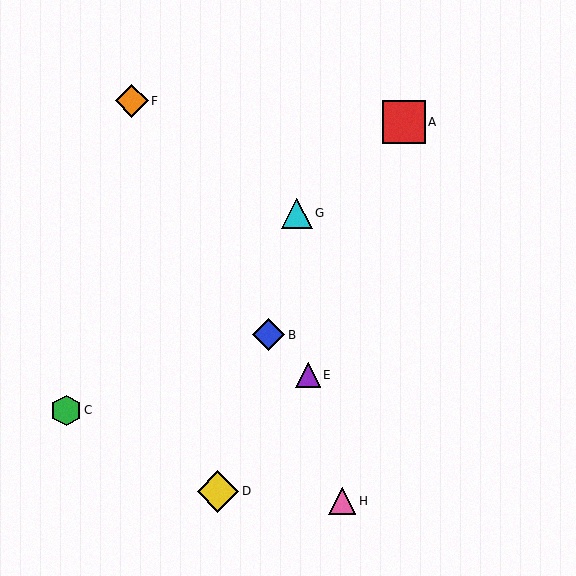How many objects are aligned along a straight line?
3 objects (A, C, G) are aligned along a straight line.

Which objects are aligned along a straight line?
Objects A, C, G are aligned along a straight line.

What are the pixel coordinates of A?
Object A is at (404, 122).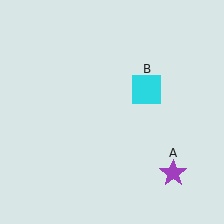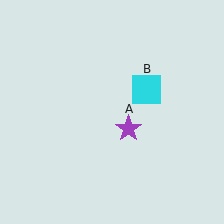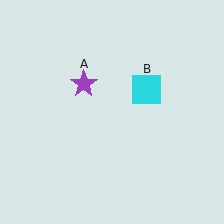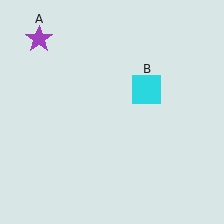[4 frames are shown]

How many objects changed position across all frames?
1 object changed position: purple star (object A).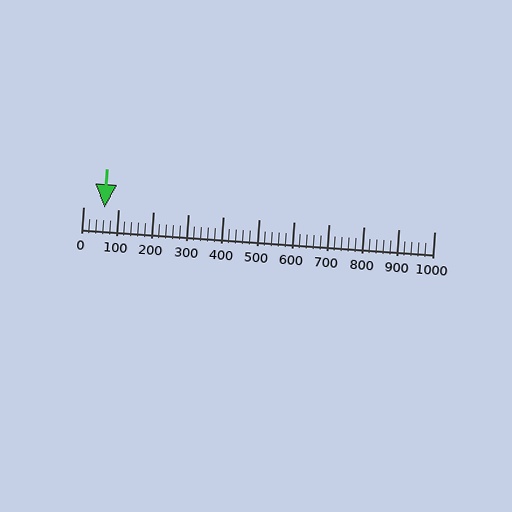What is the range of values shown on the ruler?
The ruler shows values from 0 to 1000.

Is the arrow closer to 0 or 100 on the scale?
The arrow is closer to 100.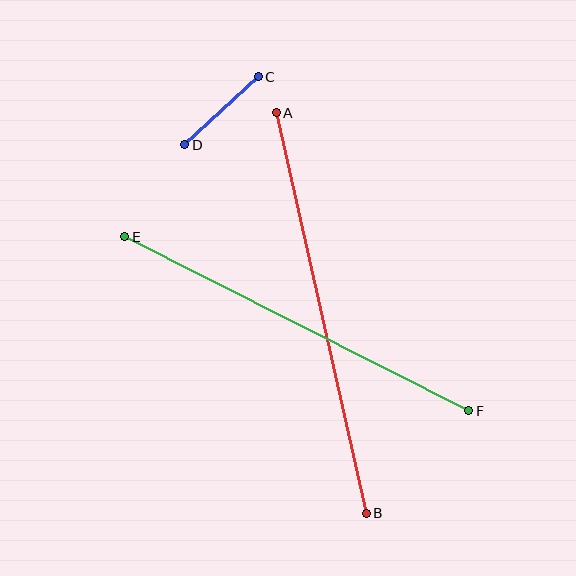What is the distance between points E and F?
The distance is approximately 386 pixels.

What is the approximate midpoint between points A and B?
The midpoint is at approximately (321, 313) pixels.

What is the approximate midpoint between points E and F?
The midpoint is at approximately (297, 324) pixels.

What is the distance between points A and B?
The distance is approximately 411 pixels.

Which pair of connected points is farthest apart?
Points A and B are farthest apart.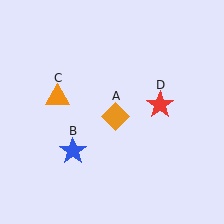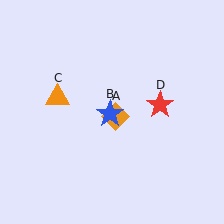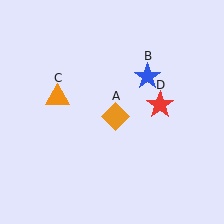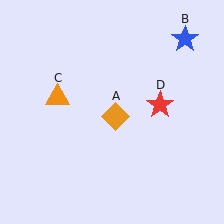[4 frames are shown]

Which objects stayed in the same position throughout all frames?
Orange diamond (object A) and orange triangle (object C) and red star (object D) remained stationary.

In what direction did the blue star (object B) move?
The blue star (object B) moved up and to the right.